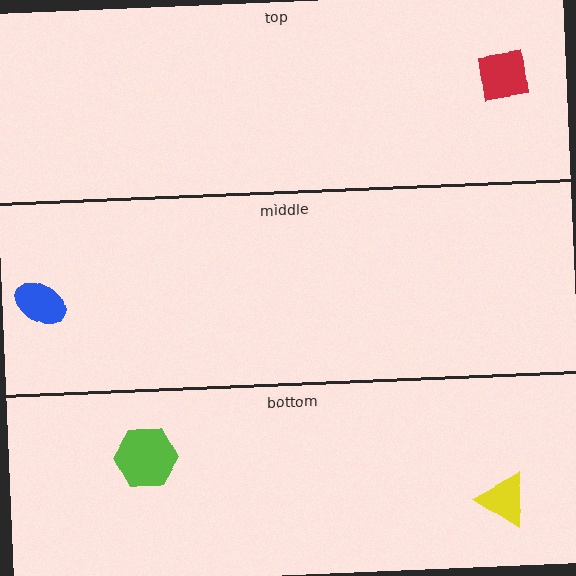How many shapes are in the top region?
1.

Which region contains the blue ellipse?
The middle region.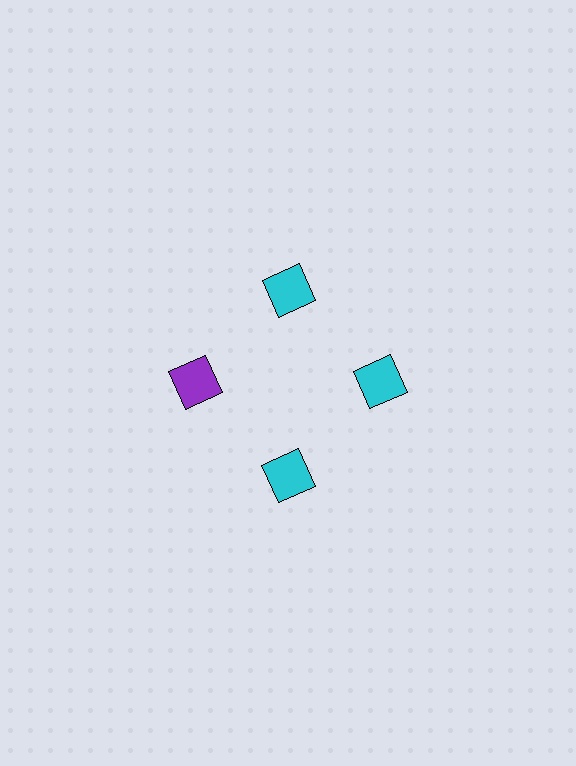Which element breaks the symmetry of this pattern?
The purple square at roughly the 9 o'clock position breaks the symmetry. All other shapes are cyan squares.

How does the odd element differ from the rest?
It has a different color: purple instead of cyan.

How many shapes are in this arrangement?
There are 4 shapes arranged in a ring pattern.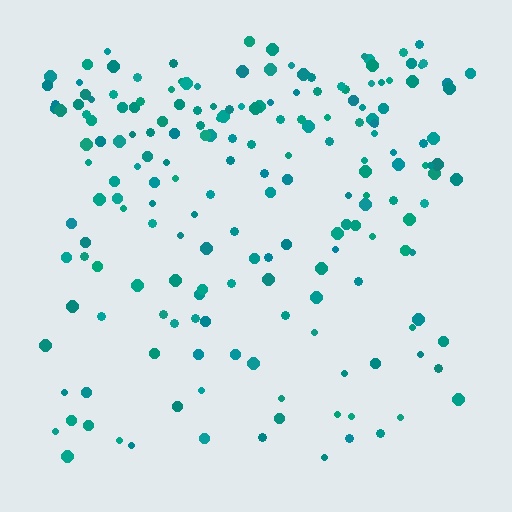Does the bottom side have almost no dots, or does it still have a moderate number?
Still a moderate number, just noticeably fewer than the top.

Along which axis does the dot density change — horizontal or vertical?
Vertical.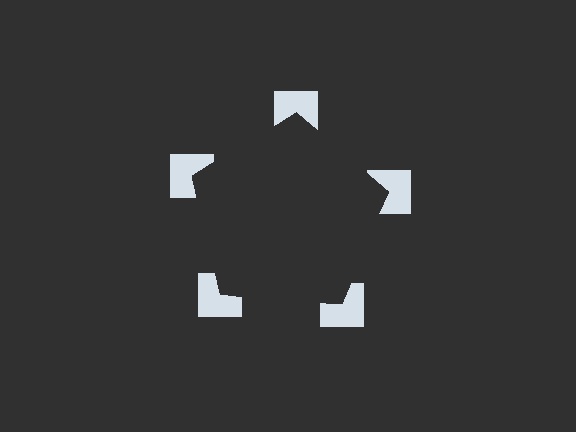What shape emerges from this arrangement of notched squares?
An illusory pentagon — its edges are inferred from the aligned wedge cuts in the notched squares, not physically drawn.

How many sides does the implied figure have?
5 sides.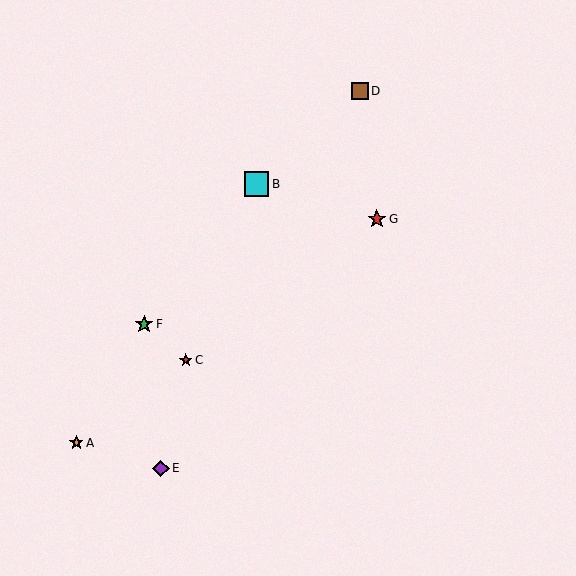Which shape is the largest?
The cyan square (labeled B) is the largest.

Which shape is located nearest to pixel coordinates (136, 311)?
The green star (labeled F) at (144, 324) is nearest to that location.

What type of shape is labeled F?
Shape F is a green star.